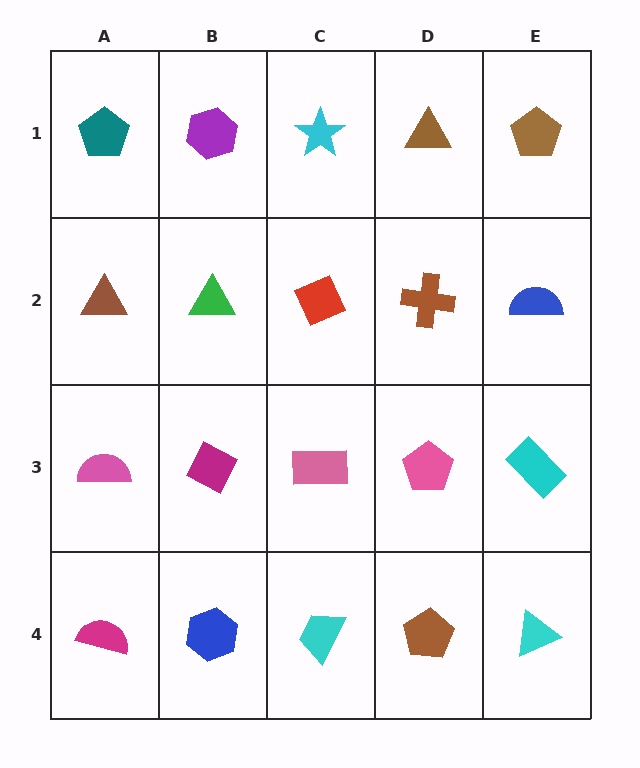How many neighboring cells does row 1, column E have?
2.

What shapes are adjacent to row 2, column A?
A teal pentagon (row 1, column A), a pink semicircle (row 3, column A), a green triangle (row 2, column B).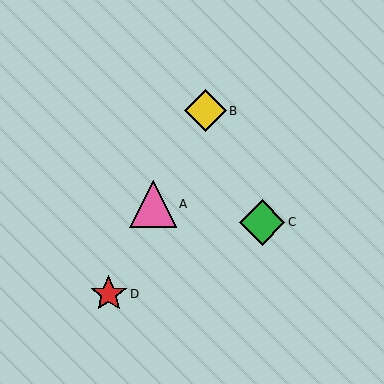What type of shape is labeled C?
Shape C is a green diamond.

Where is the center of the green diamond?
The center of the green diamond is at (262, 222).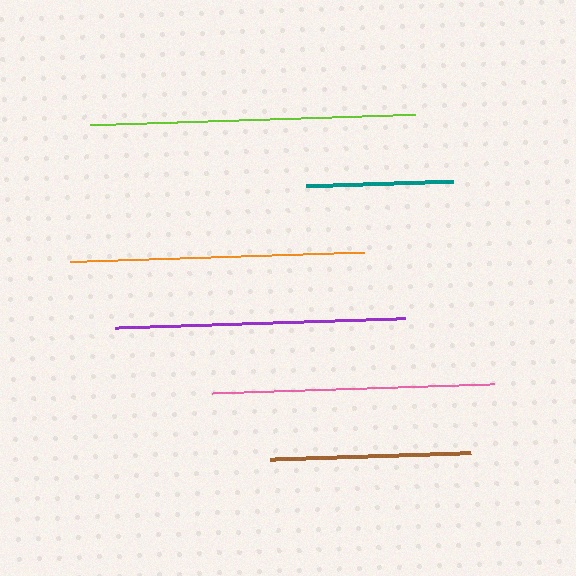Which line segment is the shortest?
The teal line is the shortest at approximately 147 pixels.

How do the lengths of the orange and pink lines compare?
The orange and pink lines are approximately the same length.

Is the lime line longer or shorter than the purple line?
The lime line is longer than the purple line.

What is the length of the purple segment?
The purple segment is approximately 290 pixels long.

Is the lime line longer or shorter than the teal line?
The lime line is longer than the teal line.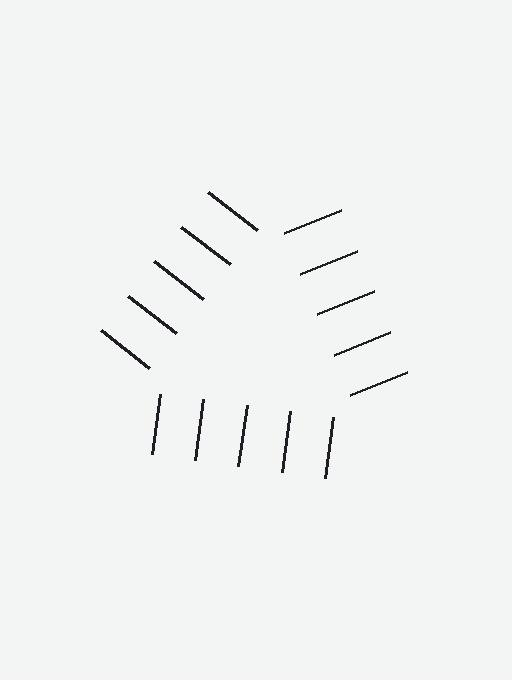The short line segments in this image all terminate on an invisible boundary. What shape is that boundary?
An illusory triangle — the line segments terminate on its edges but no continuous stroke is drawn.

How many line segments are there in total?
15 — 5 along each of the 3 edges.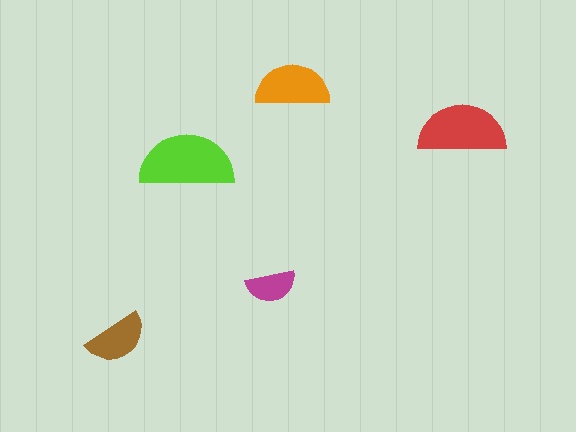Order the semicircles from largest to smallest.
the lime one, the red one, the orange one, the brown one, the magenta one.